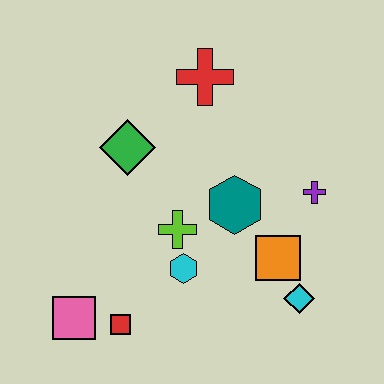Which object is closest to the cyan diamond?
The orange square is closest to the cyan diamond.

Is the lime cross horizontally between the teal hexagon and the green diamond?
Yes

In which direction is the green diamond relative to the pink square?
The green diamond is above the pink square.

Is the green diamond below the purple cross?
No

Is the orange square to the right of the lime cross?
Yes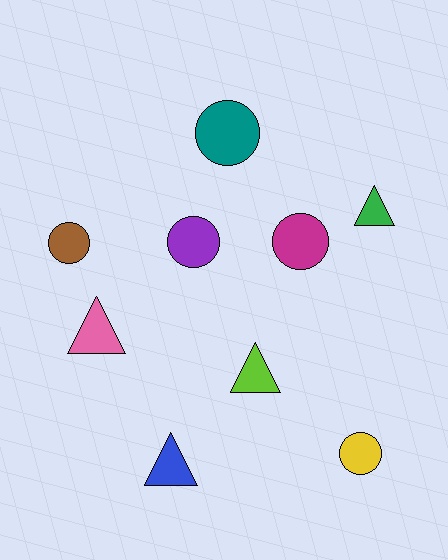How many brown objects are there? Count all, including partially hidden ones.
There is 1 brown object.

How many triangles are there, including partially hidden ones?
There are 4 triangles.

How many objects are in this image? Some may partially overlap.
There are 9 objects.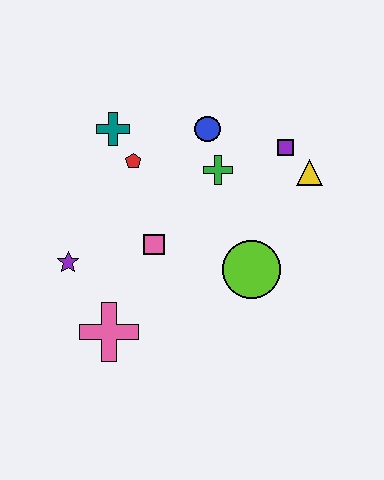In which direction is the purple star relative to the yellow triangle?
The purple star is to the left of the yellow triangle.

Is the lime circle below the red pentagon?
Yes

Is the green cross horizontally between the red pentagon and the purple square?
Yes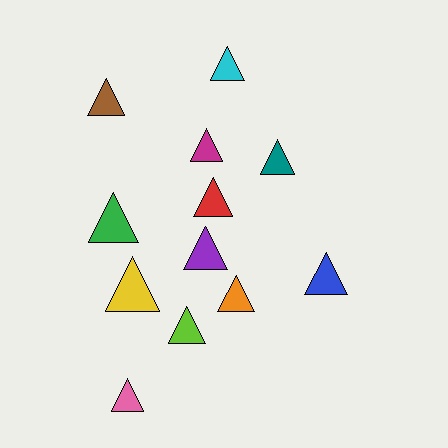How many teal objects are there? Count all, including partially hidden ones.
There is 1 teal object.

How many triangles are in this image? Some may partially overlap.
There are 12 triangles.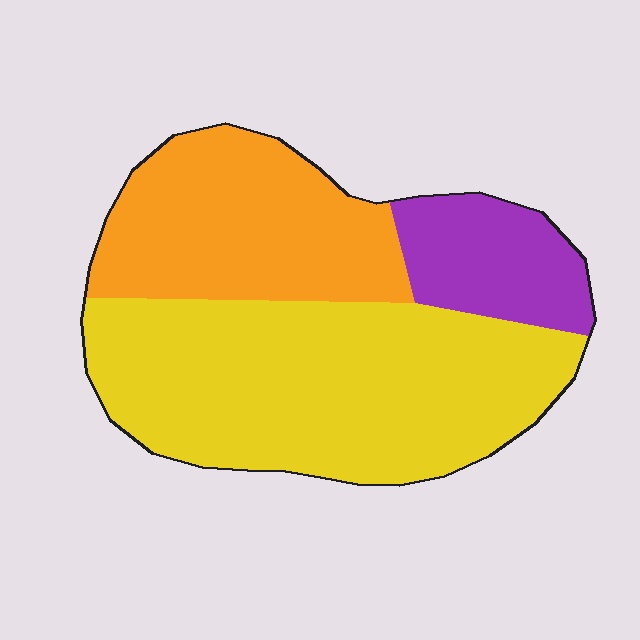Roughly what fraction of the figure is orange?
Orange takes up between a quarter and a half of the figure.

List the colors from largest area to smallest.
From largest to smallest: yellow, orange, purple.